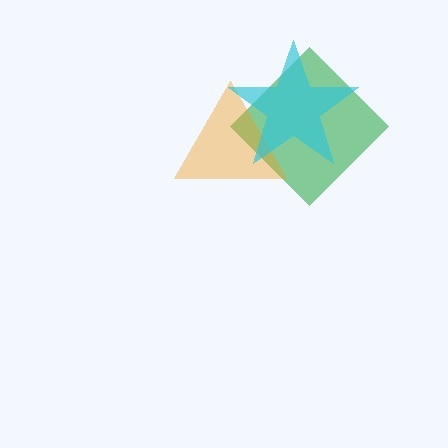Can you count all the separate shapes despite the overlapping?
Yes, there are 3 separate shapes.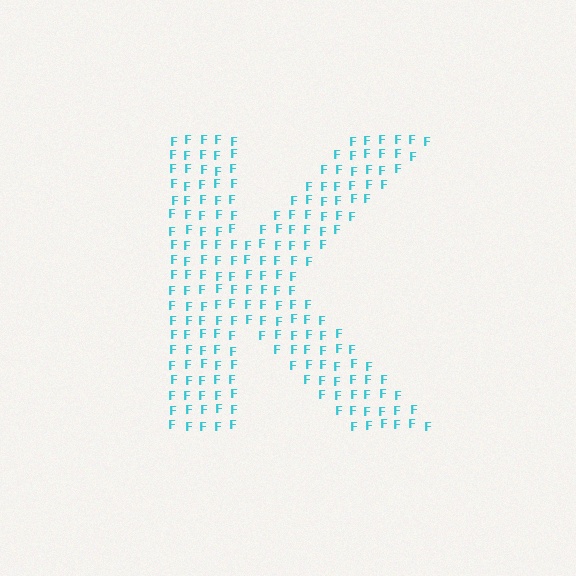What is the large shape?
The large shape is the letter K.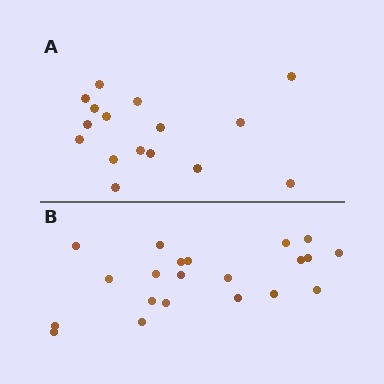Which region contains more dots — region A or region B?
Region B (the bottom region) has more dots.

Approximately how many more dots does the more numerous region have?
Region B has about 5 more dots than region A.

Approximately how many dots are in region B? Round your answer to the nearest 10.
About 20 dots. (The exact count is 21, which rounds to 20.)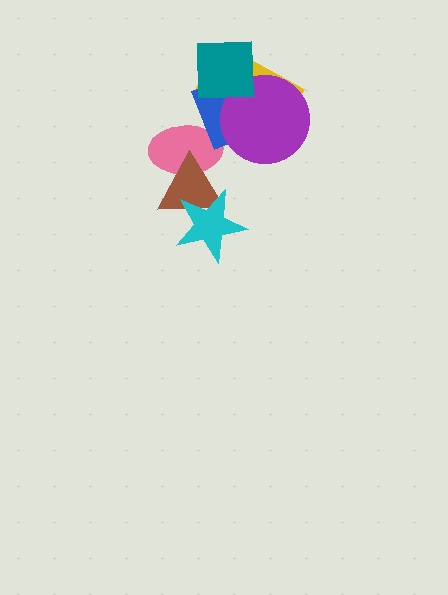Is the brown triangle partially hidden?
Yes, it is partially covered by another shape.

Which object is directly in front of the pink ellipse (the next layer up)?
The brown triangle is directly in front of the pink ellipse.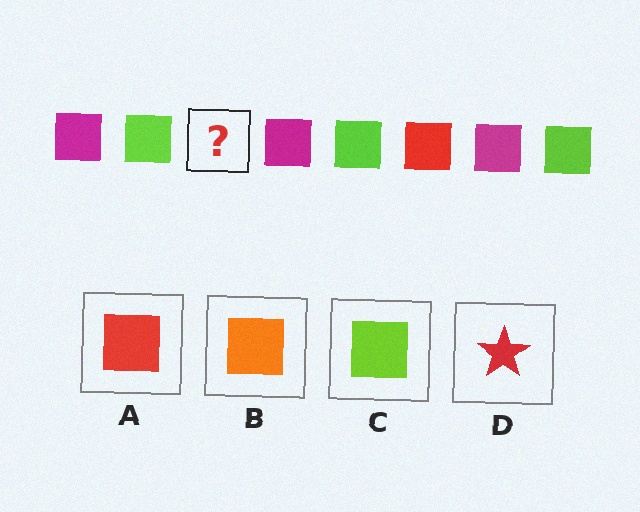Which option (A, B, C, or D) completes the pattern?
A.